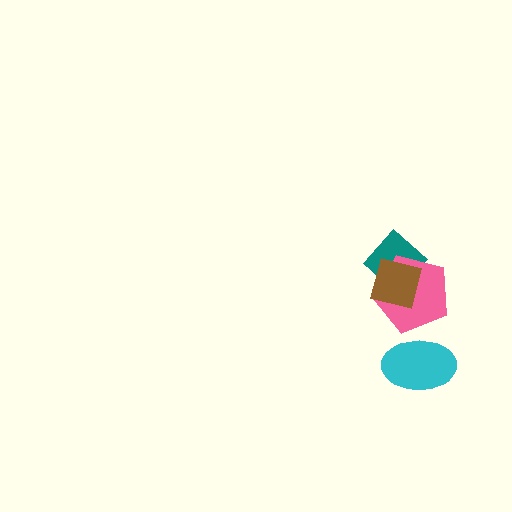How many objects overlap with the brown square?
2 objects overlap with the brown square.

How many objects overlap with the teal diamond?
2 objects overlap with the teal diamond.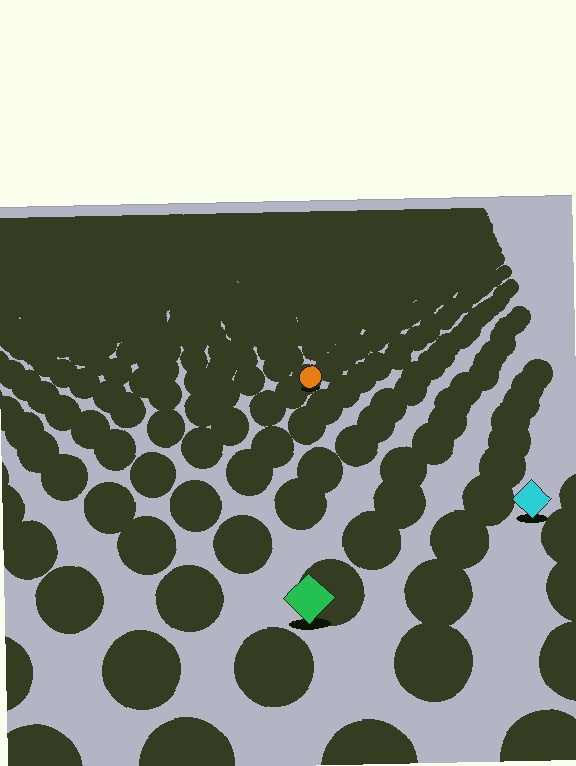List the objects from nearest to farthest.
From nearest to farthest: the green diamond, the cyan diamond, the orange circle.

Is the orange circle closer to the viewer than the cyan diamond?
No. The cyan diamond is closer — you can tell from the texture gradient: the ground texture is coarser near it.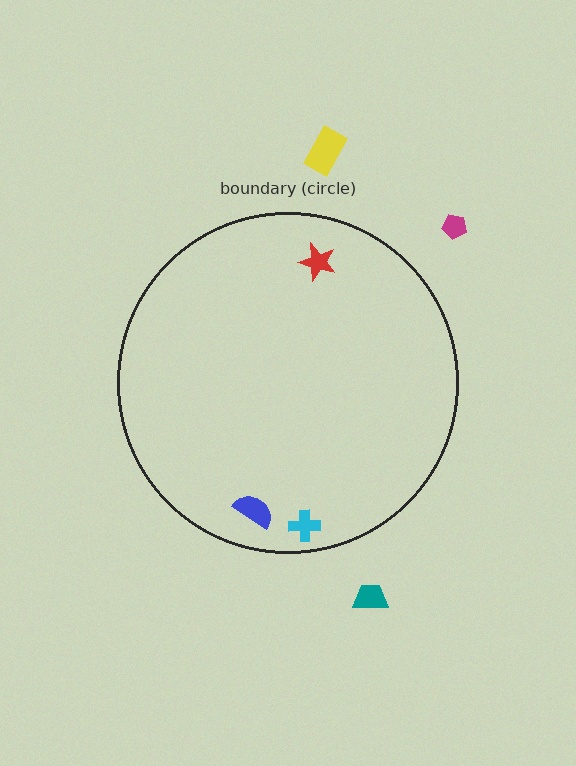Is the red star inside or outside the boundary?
Inside.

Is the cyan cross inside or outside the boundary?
Inside.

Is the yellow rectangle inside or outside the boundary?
Outside.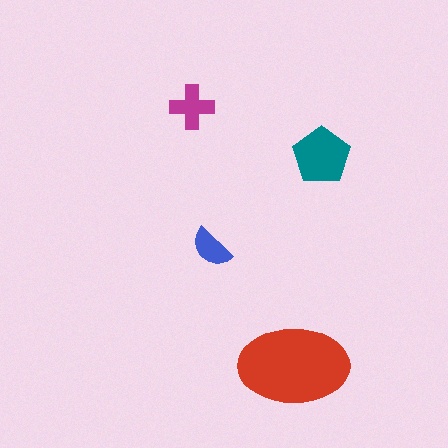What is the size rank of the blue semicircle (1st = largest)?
4th.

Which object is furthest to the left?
The magenta cross is leftmost.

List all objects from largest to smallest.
The red ellipse, the teal pentagon, the magenta cross, the blue semicircle.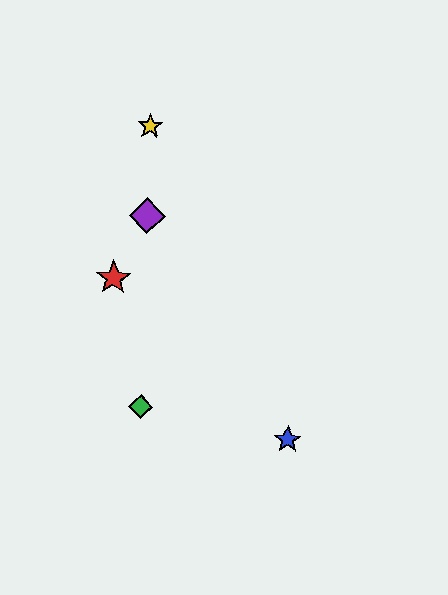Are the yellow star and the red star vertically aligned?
No, the yellow star is at x≈150 and the red star is at x≈113.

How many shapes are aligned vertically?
3 shapes (the green diamond, the yellow star, the purple diamond) are aligned vertically.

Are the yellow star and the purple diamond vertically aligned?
Yes, both are at x≈150.